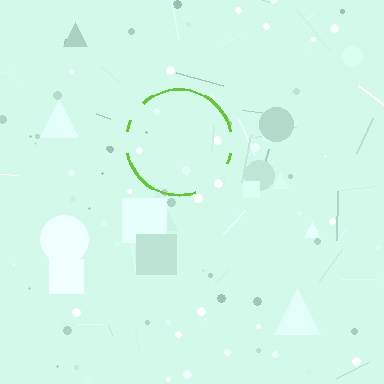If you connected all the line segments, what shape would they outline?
They would outline a circle.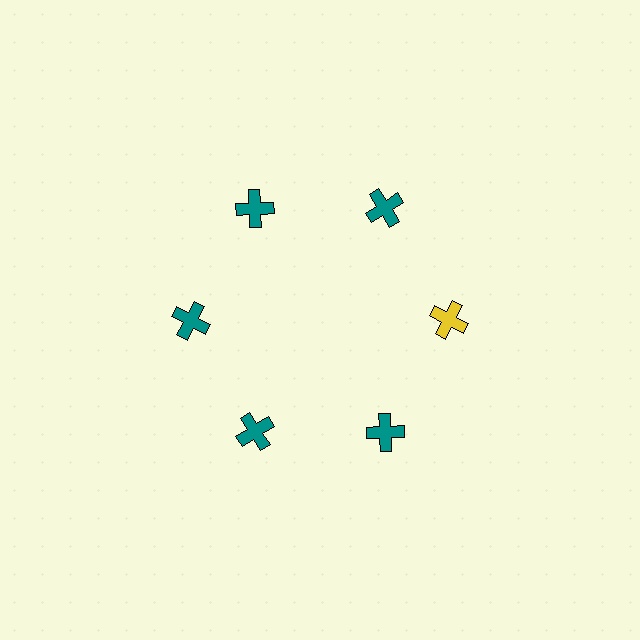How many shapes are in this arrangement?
There are 6 shapes arranged in a ring pattern.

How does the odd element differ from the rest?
It has a different color: yellow instead of teal.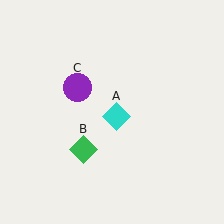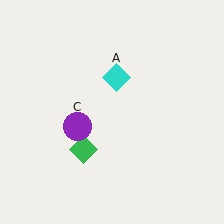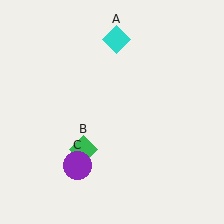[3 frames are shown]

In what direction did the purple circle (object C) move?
The purple circle (object C) moved down.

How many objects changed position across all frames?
2 objects changed position: cyan diamond (object A), purple circle (object C).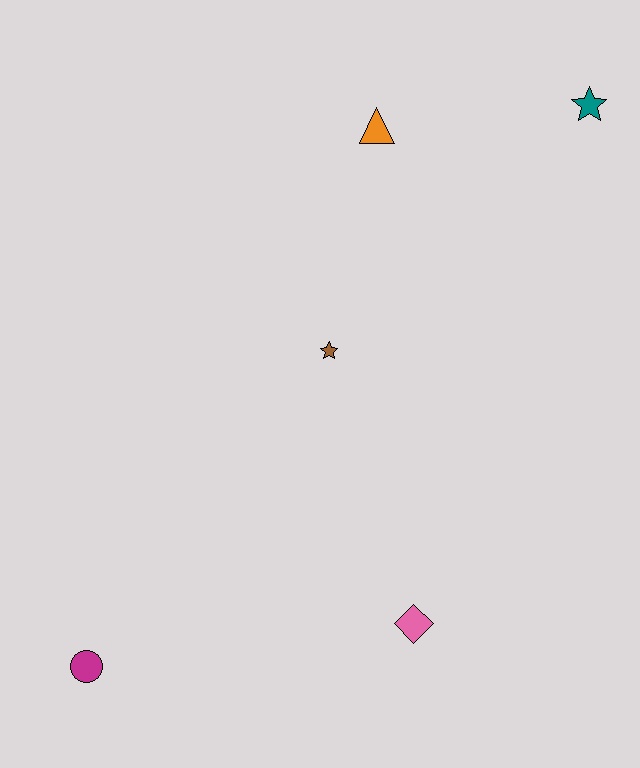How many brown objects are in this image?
There is 1 brown object.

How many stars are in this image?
There are 2 stars.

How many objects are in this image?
There are 5 objects.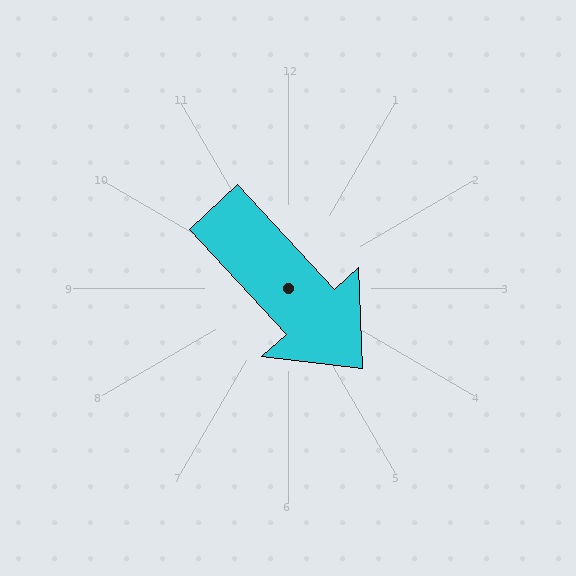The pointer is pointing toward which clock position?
Roughly 5 o'clock.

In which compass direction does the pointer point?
Southeast.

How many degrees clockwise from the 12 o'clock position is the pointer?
Approximately 137 degrees.